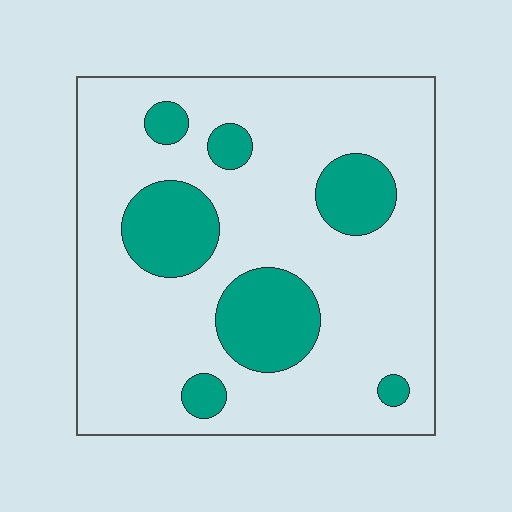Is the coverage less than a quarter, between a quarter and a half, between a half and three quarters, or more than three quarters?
Less than a quarter.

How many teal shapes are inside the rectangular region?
7.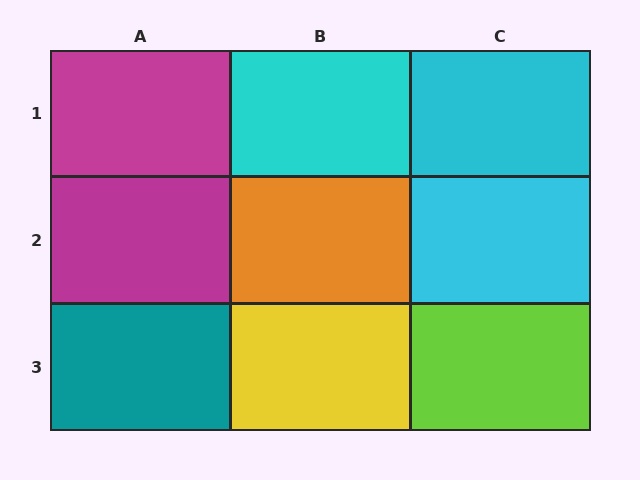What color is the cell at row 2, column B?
Orange.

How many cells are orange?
1 cell is orange.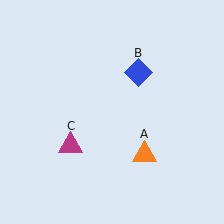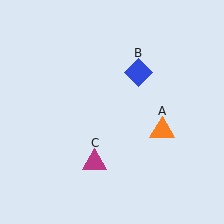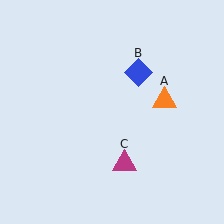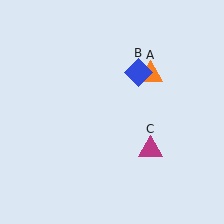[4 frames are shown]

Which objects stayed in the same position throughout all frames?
Blue diamond (object B) remained stationary.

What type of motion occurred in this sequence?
The orange triangle (object A), magenta triangle (object C) rotated counterclockwise around the center of the scene.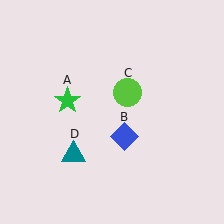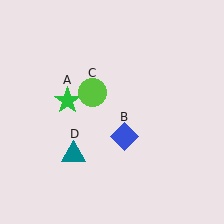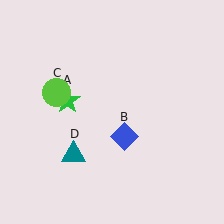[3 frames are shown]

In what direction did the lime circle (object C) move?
The lime circle (object C) moved left.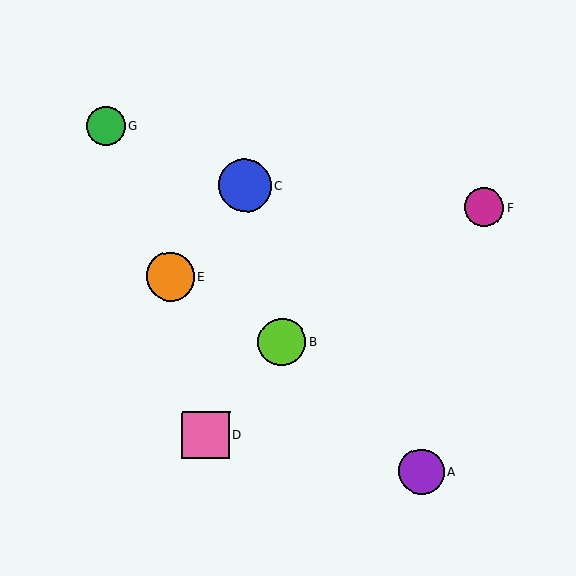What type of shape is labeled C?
Shape C is a blue circle.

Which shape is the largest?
The blue circle (labeled C) is the largest.